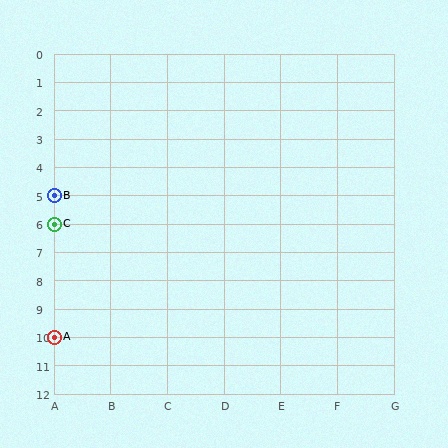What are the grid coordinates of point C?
Point C is at grid coordinates (A, 6).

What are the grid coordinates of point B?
Point B is at grid coordinates (A, 5).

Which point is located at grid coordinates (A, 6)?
Point C is at (A, 6).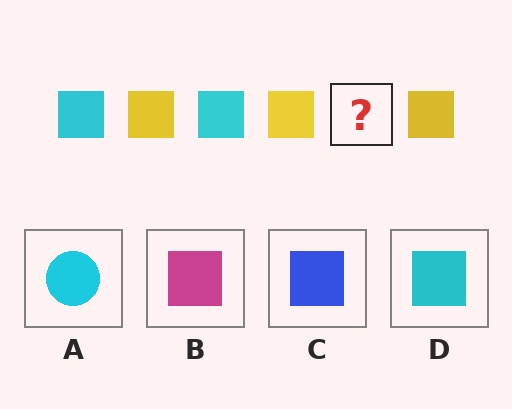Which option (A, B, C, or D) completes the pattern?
D.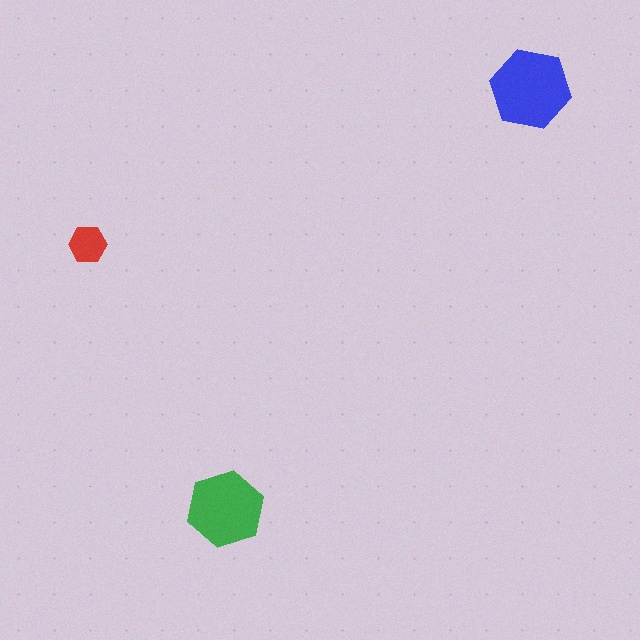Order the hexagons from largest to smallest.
the blue one, the green one, the red one.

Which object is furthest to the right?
The blue hexagon is rightmost.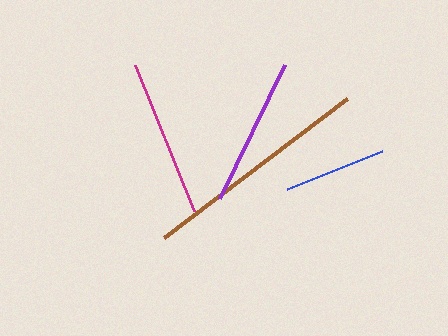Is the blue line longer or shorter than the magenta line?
The magenta line is longer than the blue line.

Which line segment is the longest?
The brown line is the longest at approximately 230 pixels.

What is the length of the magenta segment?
The magenta segment is approximately 158 pixels long.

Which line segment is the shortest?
The blue line is the shortest at approximately 103 pixels.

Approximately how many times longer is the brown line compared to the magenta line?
The brown line is approximately 1.4 times the length of the magenta line.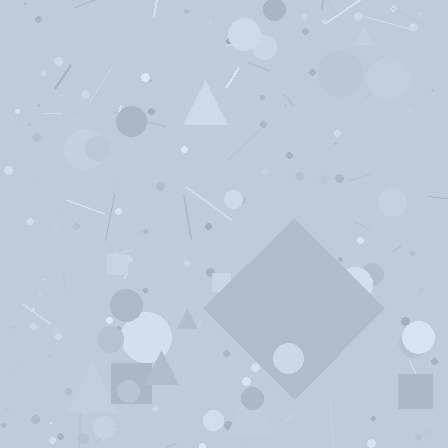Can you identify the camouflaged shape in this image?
The camouflaged shape is a diamond.